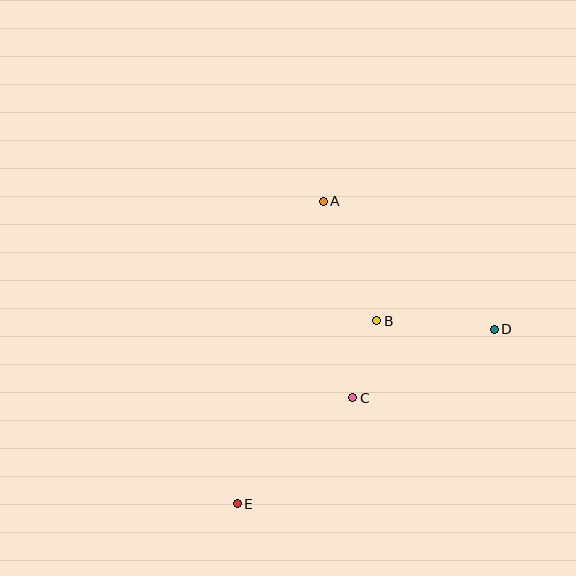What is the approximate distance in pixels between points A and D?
The distance between A and D is approximately 214 pixels.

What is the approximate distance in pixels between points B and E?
The distance between B and E is approximately 230 pixels.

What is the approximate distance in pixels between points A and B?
The distance between A and B is approximately 131 pixels.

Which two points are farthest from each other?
Points A and E are farthest from each other.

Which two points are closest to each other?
Points B and C are closest to each other.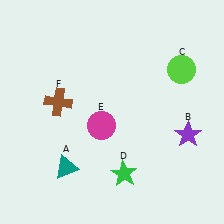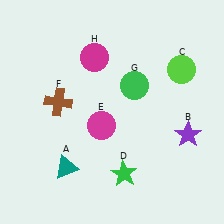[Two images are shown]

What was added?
A green circle (G), a magenta circle (H) were added in Image 2.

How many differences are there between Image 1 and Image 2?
There are 2 differences between the two images.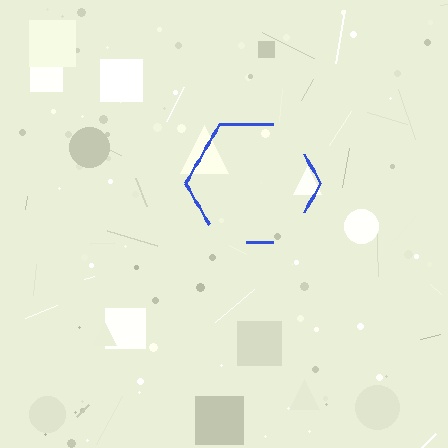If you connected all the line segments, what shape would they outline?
They would outline a hexagon.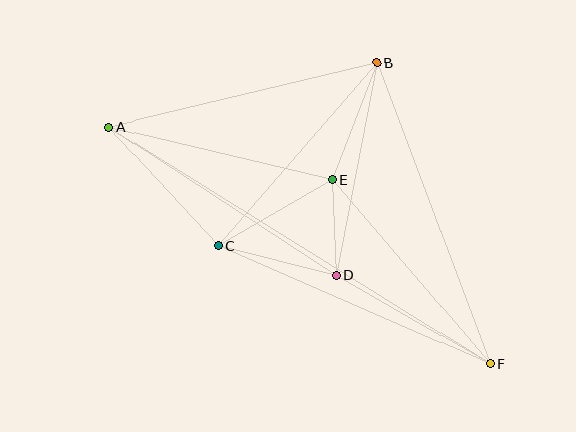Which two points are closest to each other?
Points D and E are closest to each other.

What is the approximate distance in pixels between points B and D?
The distance between B and D is approximately 217 pixels.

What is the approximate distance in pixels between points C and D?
The distance between C and D is approximately 122 pixels.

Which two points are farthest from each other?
Points A and F are farthest from each other.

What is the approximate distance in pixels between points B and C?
The distance between B and C is approximately 242 pixels.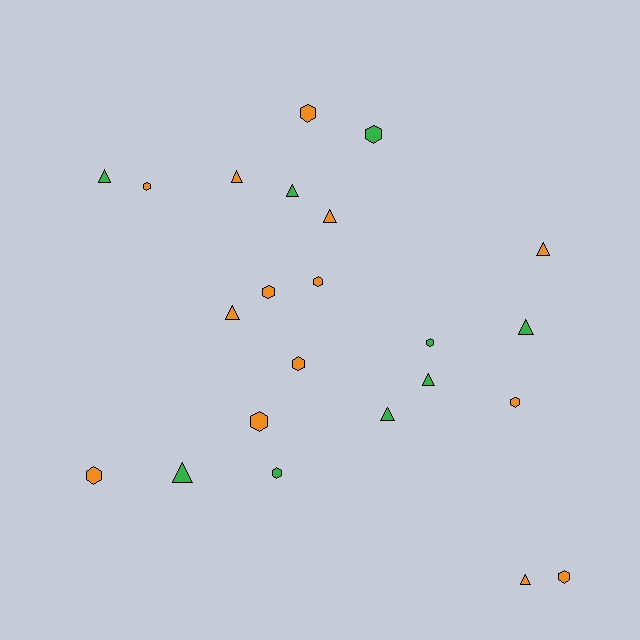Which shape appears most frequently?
Hexagon, with 12 objects.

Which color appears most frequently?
Orange, with 14 objects.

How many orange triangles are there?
There are 5 orange triangles.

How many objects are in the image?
There are 23 objects.